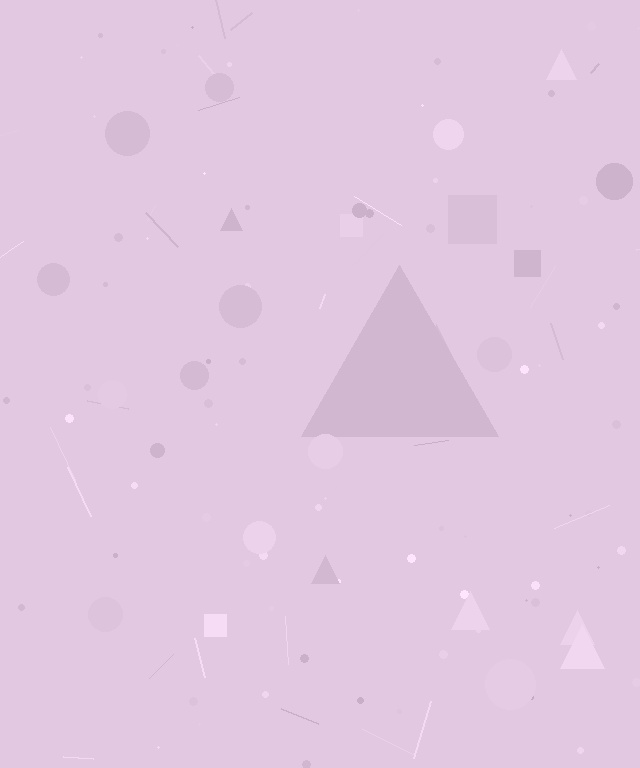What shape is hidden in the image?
A triangle is hidden in the image.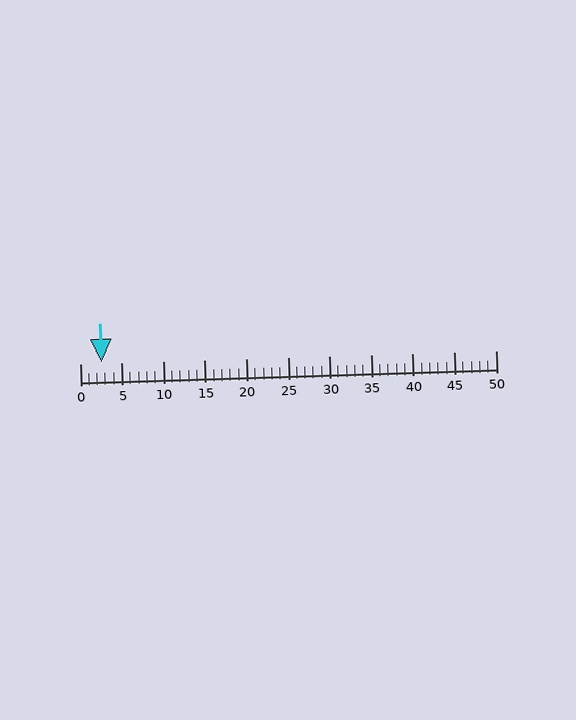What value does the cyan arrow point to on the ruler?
The cyan arrow points to approximately 3.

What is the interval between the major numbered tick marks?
The major tick marks are spaced 5 units apart.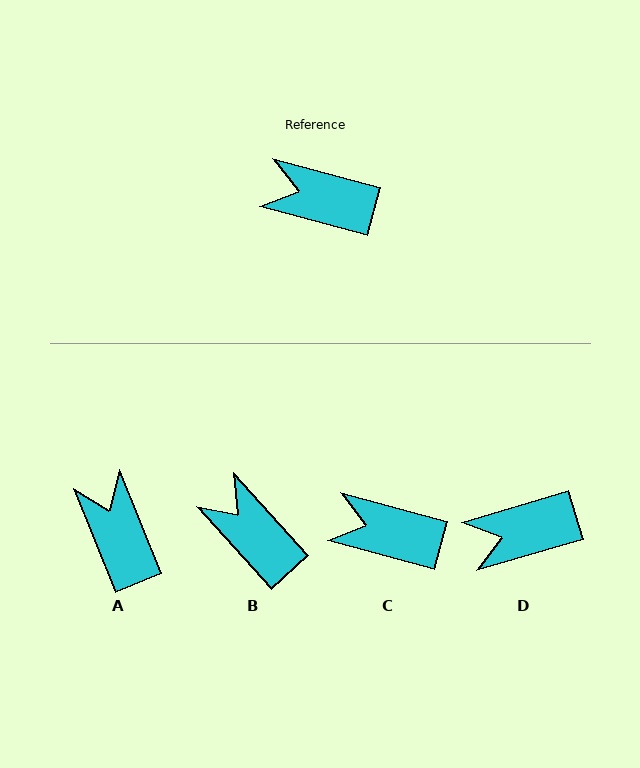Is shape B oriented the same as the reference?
No, it is off by about 33 degrees.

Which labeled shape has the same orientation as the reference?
C.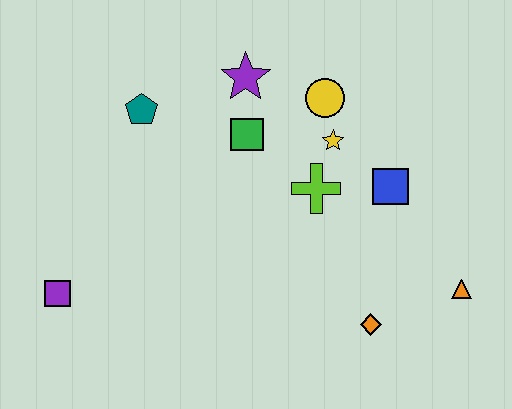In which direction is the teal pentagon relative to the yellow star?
The teal pentagon is to the left of the yellow star.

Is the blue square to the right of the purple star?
Yes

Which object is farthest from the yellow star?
The purple square is farthest from the yellow star.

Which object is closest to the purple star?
The green square is closest to the purple star.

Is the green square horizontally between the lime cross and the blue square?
No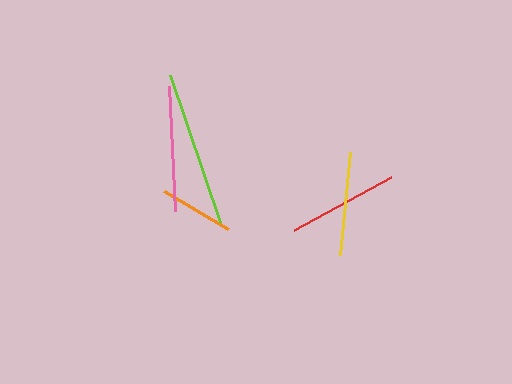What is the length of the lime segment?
The lime segment is approximately 156 pixels long.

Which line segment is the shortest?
The orange line is the shortest at approximately 74 pixels.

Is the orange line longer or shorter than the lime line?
The lime line is longer than the orange line.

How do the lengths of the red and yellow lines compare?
The red and yellow lines are approximately the same length.